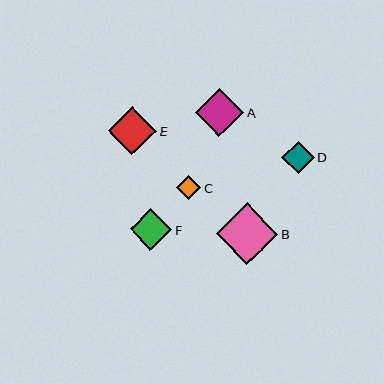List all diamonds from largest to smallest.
From largest to smallest: B, E, A, F, D, C.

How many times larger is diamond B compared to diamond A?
Diamond B is approximately 1.3 times the size of diamond A.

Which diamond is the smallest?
Diamond C is the smallest with a size of approximately 24 pixels.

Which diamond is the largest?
Diamond B is the largest with a size of approximately 61 pixels.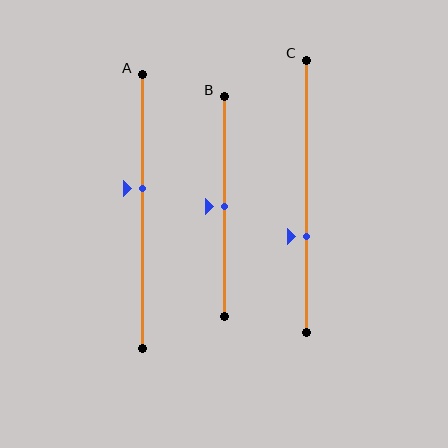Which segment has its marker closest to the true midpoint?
Segment B has its marker closest to the true midpoint.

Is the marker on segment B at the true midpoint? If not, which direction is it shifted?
Yes, the marker on segment B is at the true midpoint.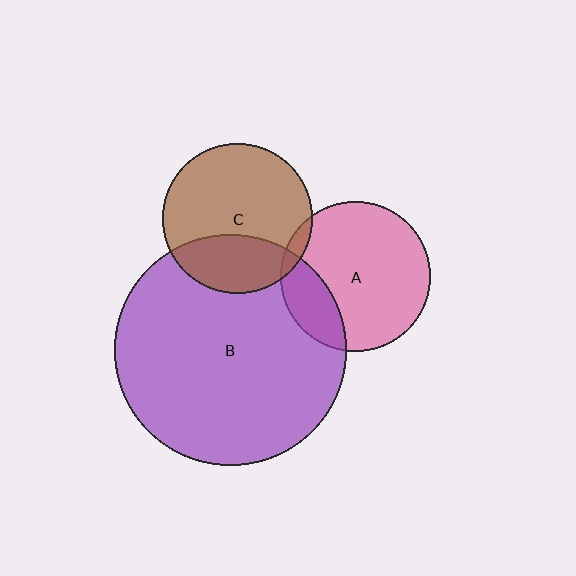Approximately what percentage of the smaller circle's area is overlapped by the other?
Approximately 30%.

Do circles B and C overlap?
Yes.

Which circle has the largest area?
Circle B (purple).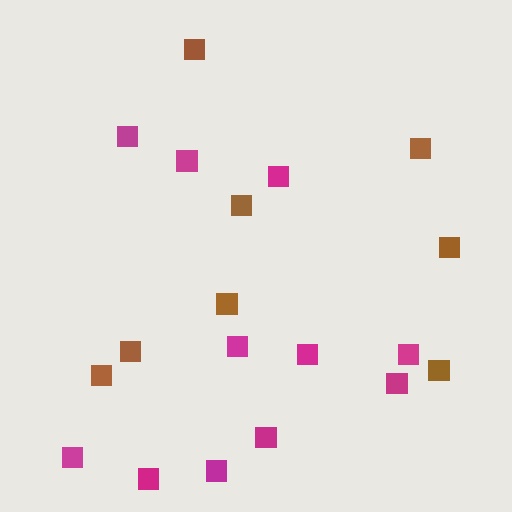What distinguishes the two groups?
There are 2 groups: one group of brown squares (8) and one group of magenta squares (11).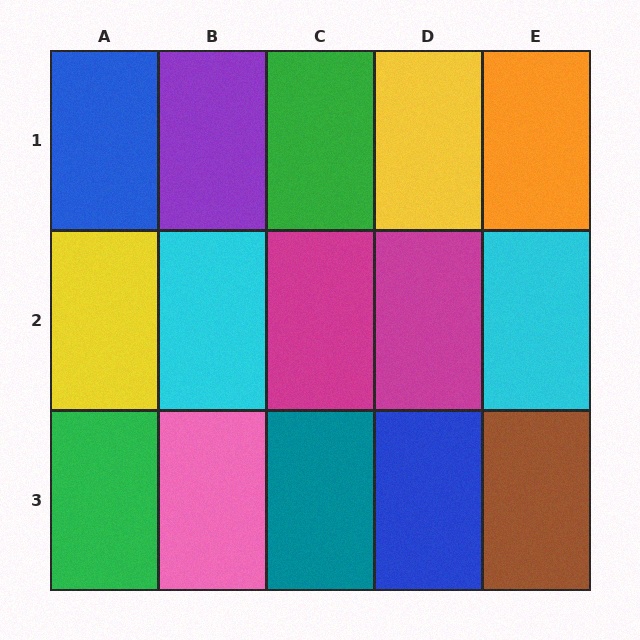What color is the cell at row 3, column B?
Pink.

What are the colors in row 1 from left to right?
Blue, purple, green, yellow, orange.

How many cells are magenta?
2 cells are magenta.